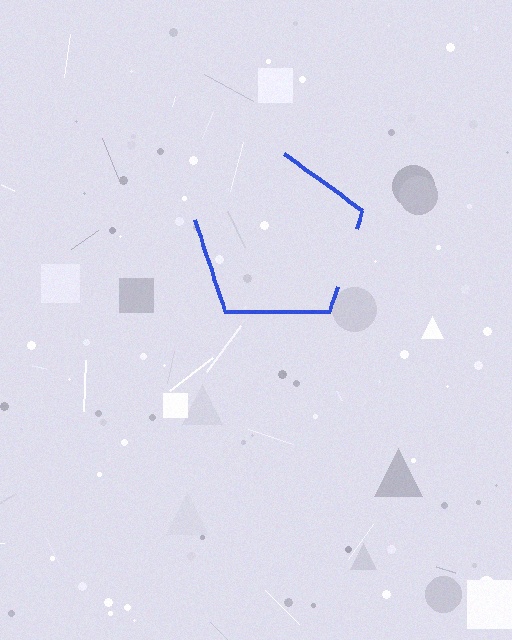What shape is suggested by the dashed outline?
The dashed outline suggests a pentagon.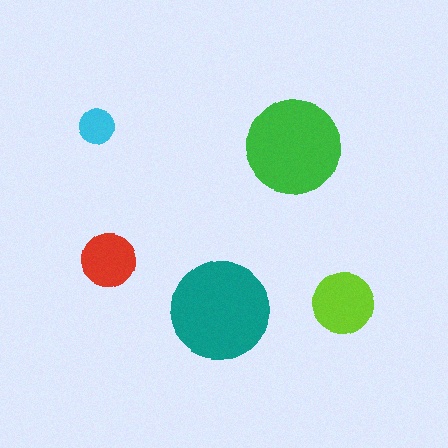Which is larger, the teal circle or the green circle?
The teal one.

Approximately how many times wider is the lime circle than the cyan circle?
About 1.5 times wider.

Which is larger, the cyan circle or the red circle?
The red one.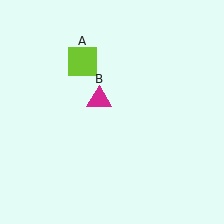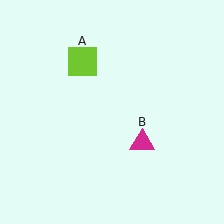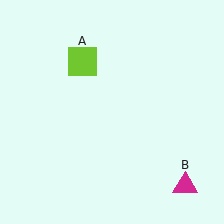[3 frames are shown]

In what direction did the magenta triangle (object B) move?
The magenta triangle (object B) moved down and to the right.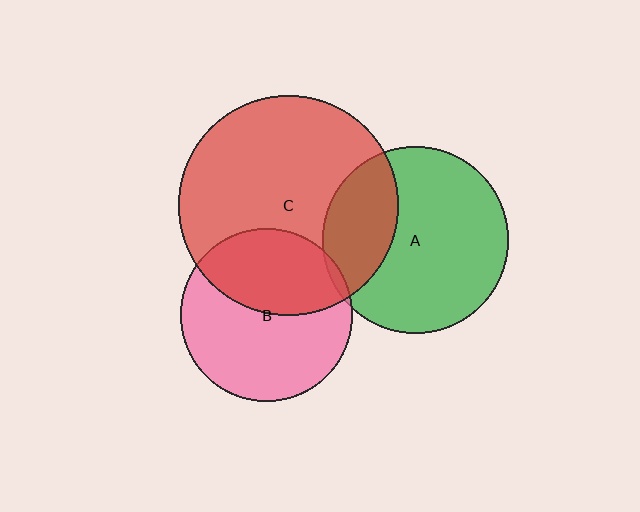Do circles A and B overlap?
Yes.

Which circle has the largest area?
Circle C (red).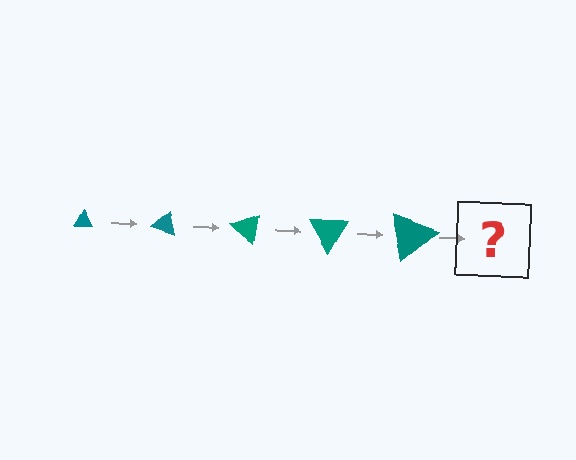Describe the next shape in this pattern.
It should be a triangle, larger than the previous one and rotated 100 degrees from the start.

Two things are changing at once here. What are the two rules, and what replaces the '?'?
The two rules are that the triangle grows larger each step and it rotates 20 degrees each step. The '?' should be a triangle, larger than the previous one and rotated 100 degrees from the start.